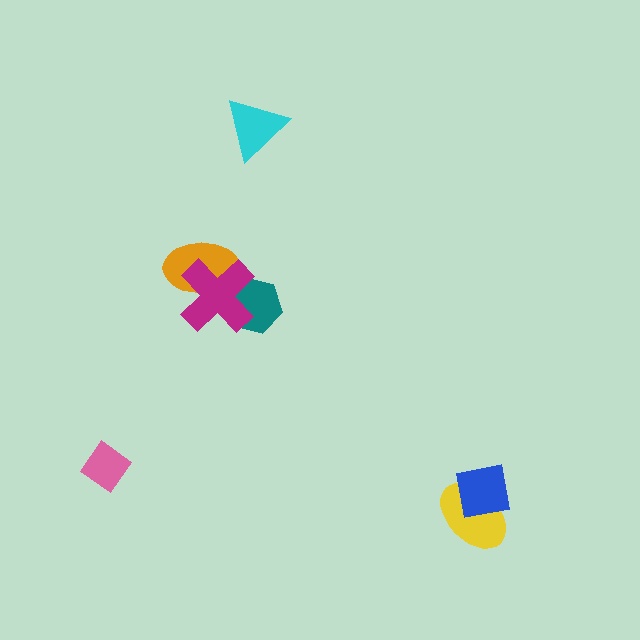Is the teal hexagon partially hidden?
Yes, it is partially covered by another shape.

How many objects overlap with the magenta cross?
2 objects overlap with the magenta cross.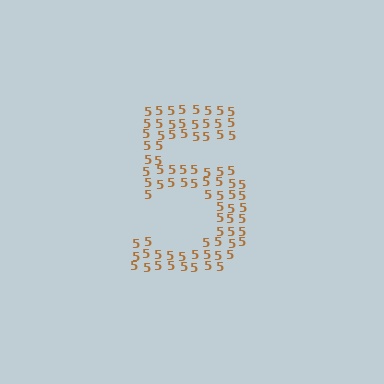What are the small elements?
The small elements are digit 5's.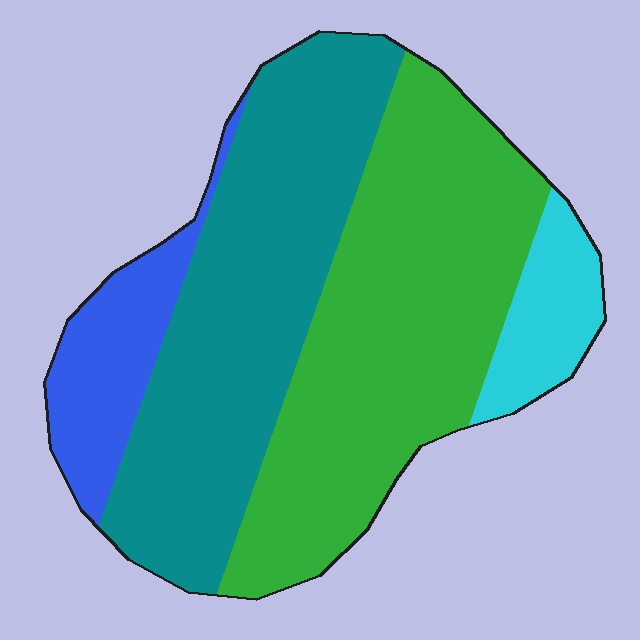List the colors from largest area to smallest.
From largest to smallest: green, teal, blue, cyan.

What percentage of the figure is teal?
Teal takes up about three eighths (3/8) of the figure.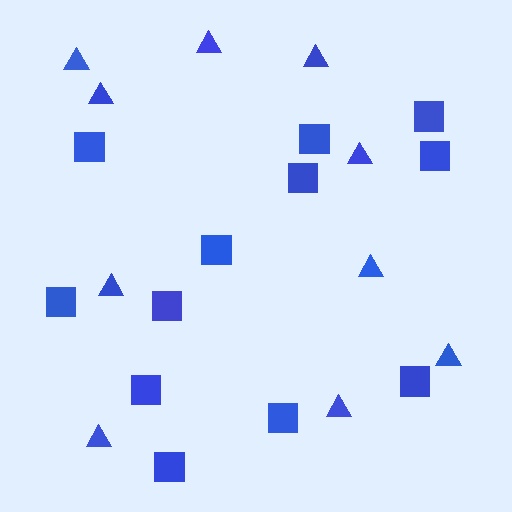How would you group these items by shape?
There are 2 groups: one group of squares (12) and one group of triangles (10).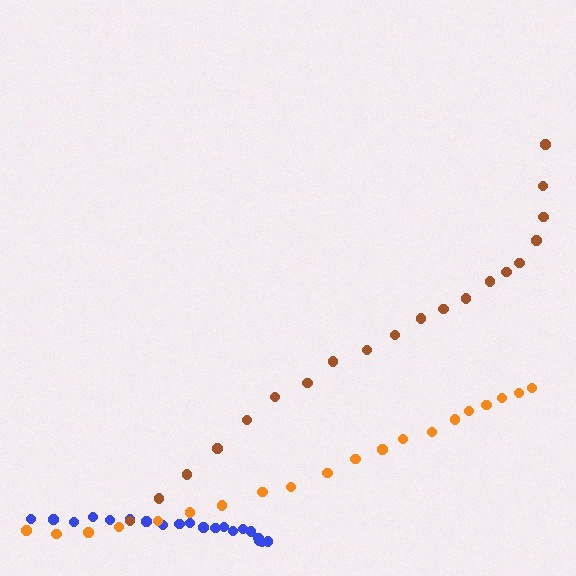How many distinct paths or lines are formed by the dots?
There are 3 distinct paths.